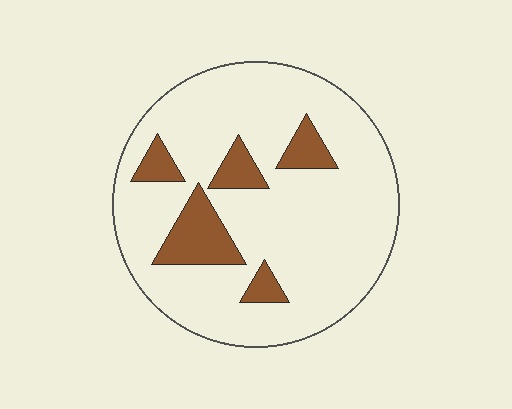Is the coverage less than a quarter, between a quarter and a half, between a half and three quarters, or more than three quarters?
Less than a quarter.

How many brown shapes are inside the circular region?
5.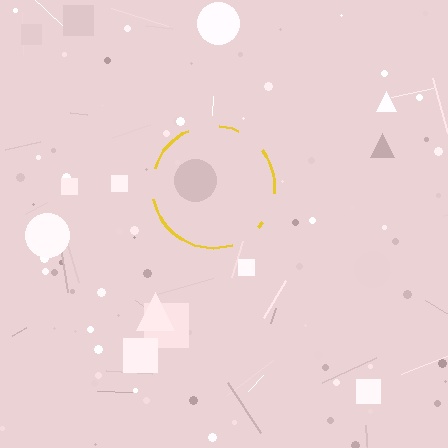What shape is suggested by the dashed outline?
The dashed outline suggests a circle.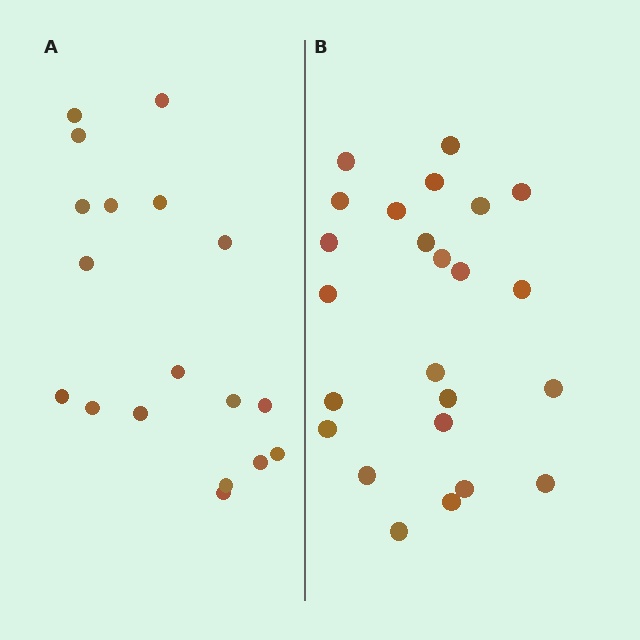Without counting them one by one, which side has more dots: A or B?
Region B (the right region) has more dots.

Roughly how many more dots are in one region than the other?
Region B has about 6 more dots than region A.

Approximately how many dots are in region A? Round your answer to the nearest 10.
About 20 dots. (The exact count is 18, which rounds to 20.)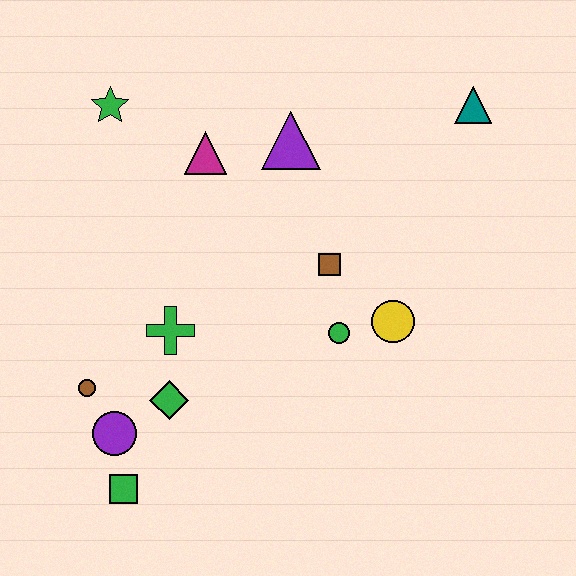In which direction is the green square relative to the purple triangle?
The green square is below the purple triangle.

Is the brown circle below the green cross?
Yes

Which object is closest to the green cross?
The green diamond is closest to the green cross.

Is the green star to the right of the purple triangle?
No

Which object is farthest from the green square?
The teal triangle is farthest from the green square.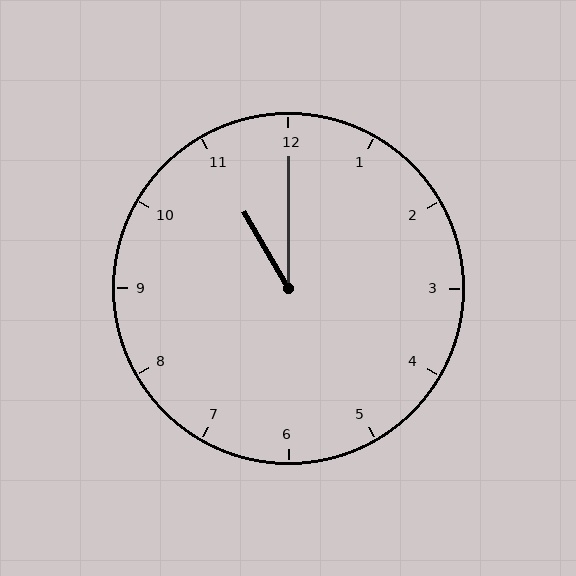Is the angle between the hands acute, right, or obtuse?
It is acute.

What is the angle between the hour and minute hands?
Approximately 30 degrees.